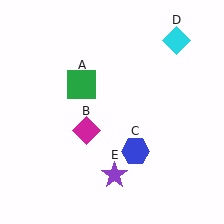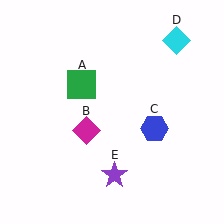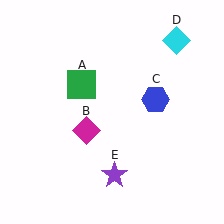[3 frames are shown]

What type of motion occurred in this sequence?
The blue hexagon (object C) rotated counterclockwise around the center of the scene.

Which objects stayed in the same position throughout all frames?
Green square (object A) and magenta diamond (object B) and cyan diamond (object D) and purple star (object E) remained stationary.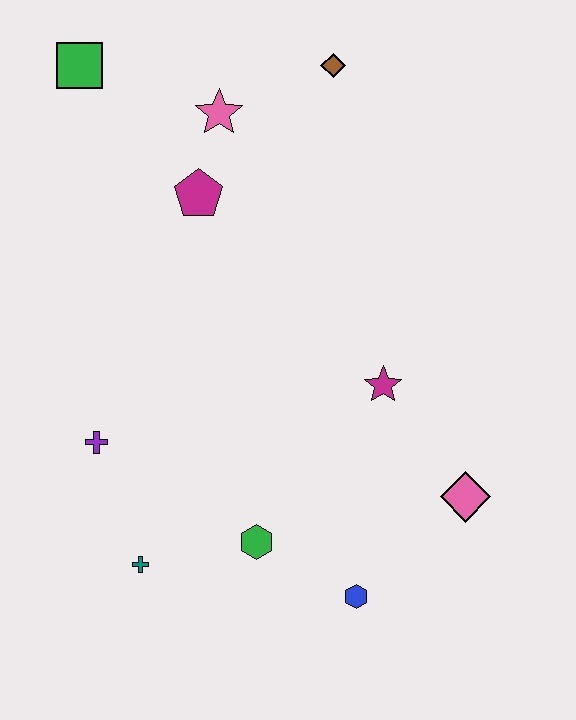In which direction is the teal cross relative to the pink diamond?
The teal cross is to the left of the pink diamond.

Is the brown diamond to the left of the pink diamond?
Yes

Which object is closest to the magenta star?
The pink diamond is closest to the magenta star.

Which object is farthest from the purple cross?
The brown diamond is farthest from the purple cross.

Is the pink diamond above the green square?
No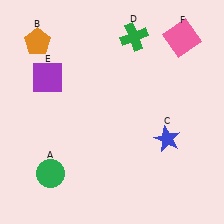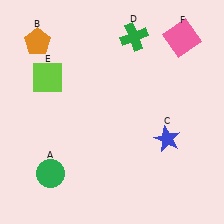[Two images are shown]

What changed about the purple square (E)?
In Image 1, E is purple. In Image 2, it changed to lime.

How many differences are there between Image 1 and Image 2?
There is 1 difference between the two images.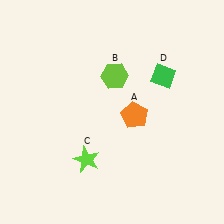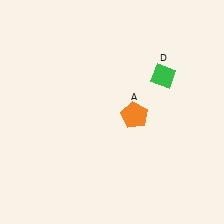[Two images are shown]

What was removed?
The lime star (C), the lime hexagon (B) were removed in Image 2.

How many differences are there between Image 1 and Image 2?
There are 2 differences between the two images.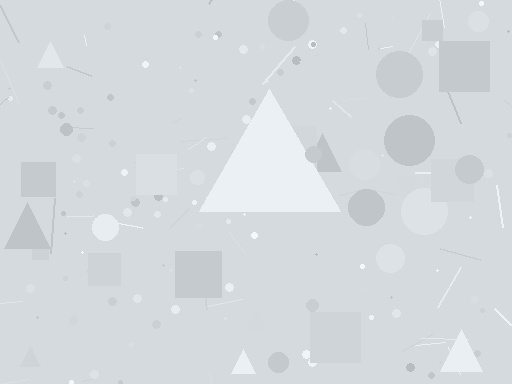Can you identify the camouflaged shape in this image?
The camouflaged shape is a triangle.